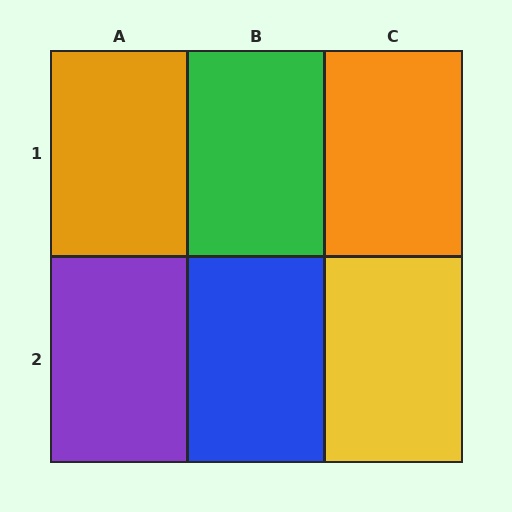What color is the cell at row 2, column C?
Yellow.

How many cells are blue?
1 cell is blue.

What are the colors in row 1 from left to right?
Orange, green, orange.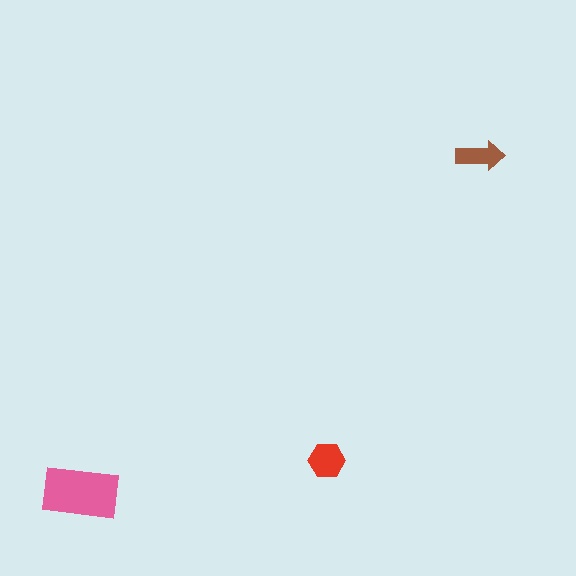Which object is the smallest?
The brown arrow.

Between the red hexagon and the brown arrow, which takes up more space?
The red hexagon.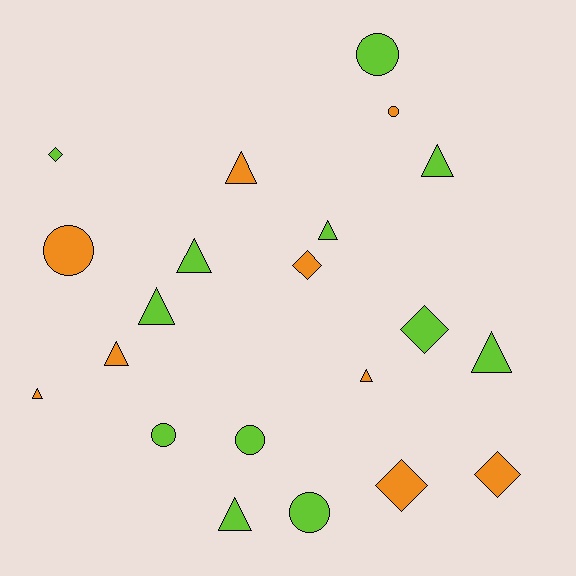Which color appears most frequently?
Lime, with 12 objects.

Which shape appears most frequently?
Triangle, with 10 objects.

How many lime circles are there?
There are 4 lime circles.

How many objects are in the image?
There are 21 objects.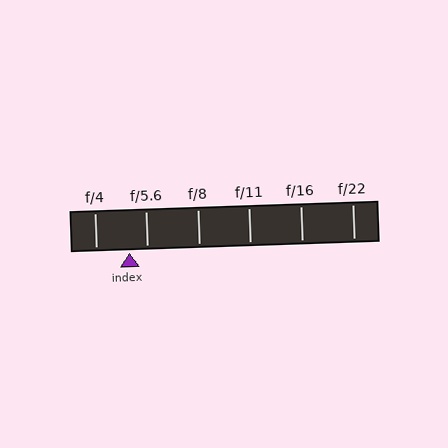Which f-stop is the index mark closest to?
The index mark is closest to f/5.6.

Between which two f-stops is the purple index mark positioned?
The index mark is between f/4 and f/5.6.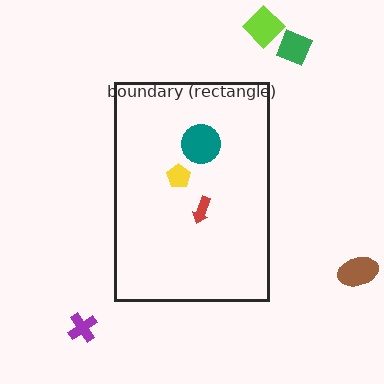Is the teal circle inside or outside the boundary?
Inside.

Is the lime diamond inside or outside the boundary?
Outside.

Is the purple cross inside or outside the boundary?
Outside.